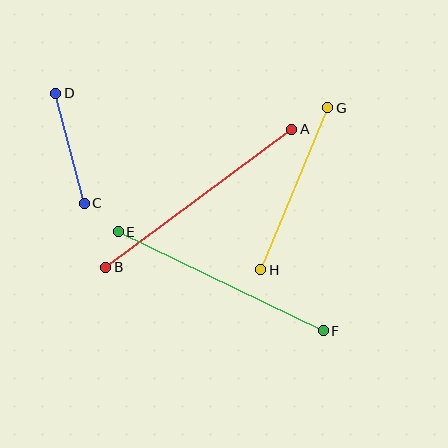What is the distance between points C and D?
The distance is approximately 113 pixels.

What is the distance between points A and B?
The distance is approximately 232 pixels.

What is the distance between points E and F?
The distance is approximately 228 pixels.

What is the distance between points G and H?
The distance is approximately 175 pixels.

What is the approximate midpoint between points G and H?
The midpoint is at approximately (294, 189) pixels.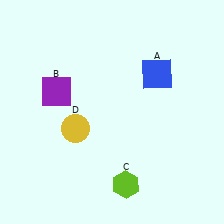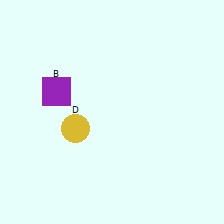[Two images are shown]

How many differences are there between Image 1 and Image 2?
There are 2 differences between the two images.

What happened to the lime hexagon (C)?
The lime hexagon (C) was removed in Image 2. It was in the bottom-right area of Image 1.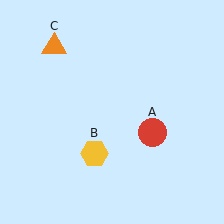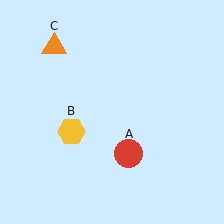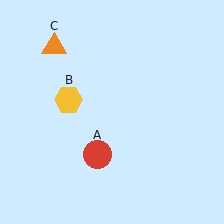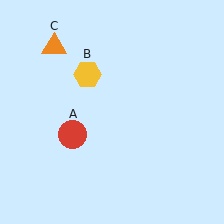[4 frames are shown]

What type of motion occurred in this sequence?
The red circle (object A), yellow hexagon (object B) rotated clockwise around the center of the scene.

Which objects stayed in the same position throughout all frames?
Orange triangle (object C) remained stationary.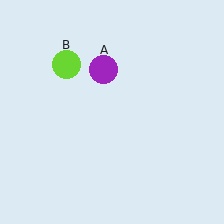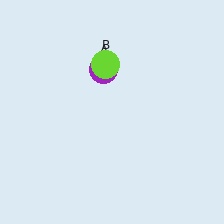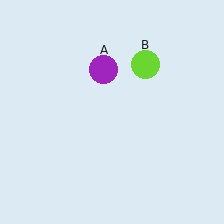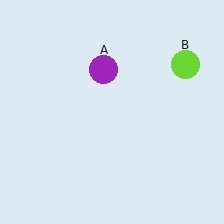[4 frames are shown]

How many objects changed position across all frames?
1 object changed position: lime circle (object B).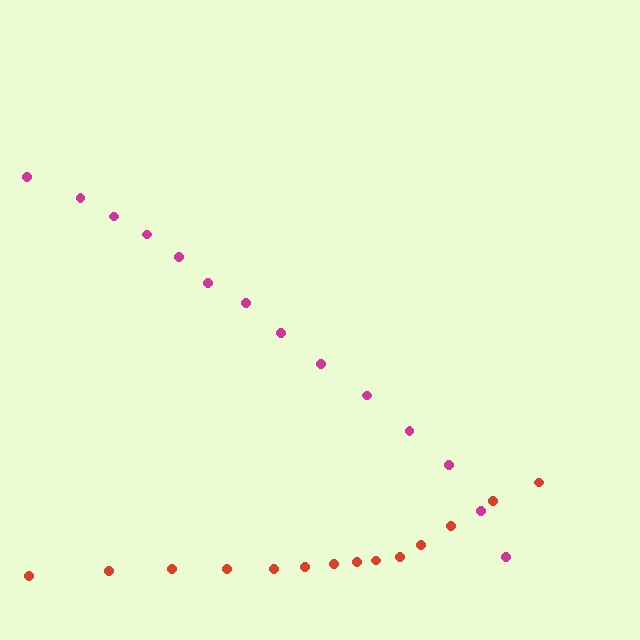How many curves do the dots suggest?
There are 2 distinct paths.